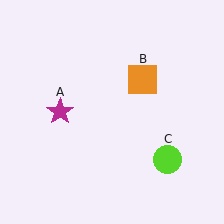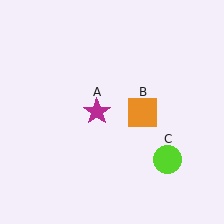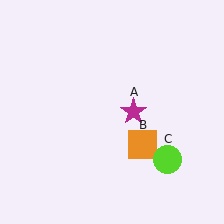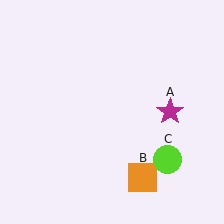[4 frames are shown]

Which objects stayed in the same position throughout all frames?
Lime circle (object C) remained stationary.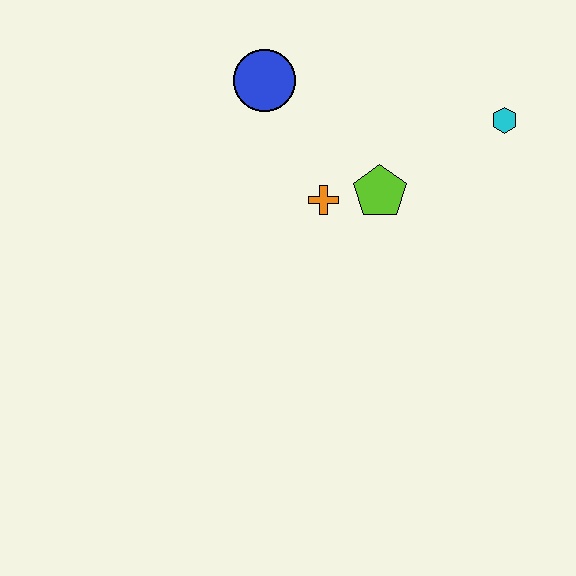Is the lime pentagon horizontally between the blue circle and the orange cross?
No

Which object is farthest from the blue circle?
The cyan hexagon is farthest from the blue circle.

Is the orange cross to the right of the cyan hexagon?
No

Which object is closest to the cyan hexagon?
The lime pentagon is closest to the cyan hexagon.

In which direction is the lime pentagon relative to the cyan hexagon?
The lime pentagon is to the left of the cyan hexagon.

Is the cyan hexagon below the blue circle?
Yes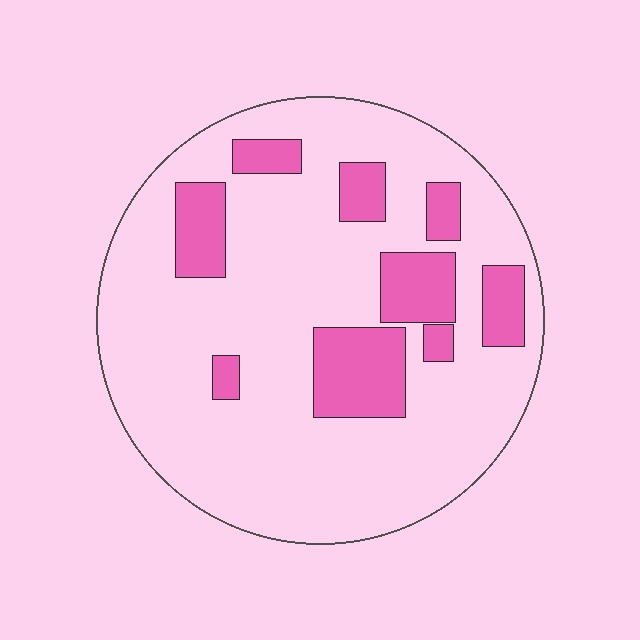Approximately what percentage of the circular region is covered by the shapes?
Approximately 20%.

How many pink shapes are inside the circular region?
9.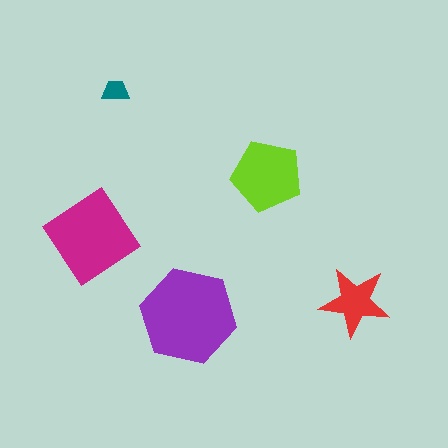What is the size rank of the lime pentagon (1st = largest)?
3rd.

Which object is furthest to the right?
The red star is rightmost.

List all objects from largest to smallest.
The purple hexagon, the magenta diamond, the lime pentagon, the red star, the teal trapezoid.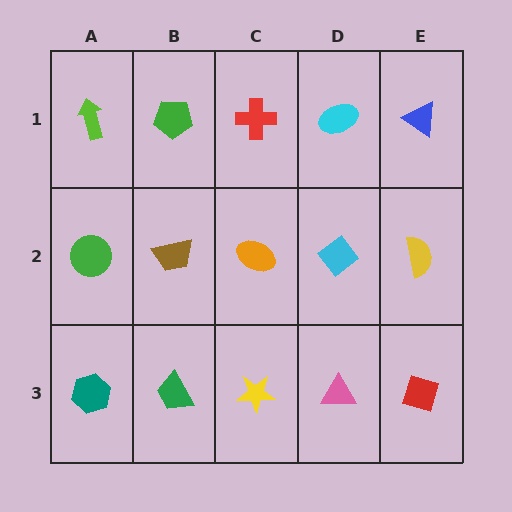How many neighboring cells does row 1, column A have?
2.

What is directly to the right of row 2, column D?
A yellow semicircle.